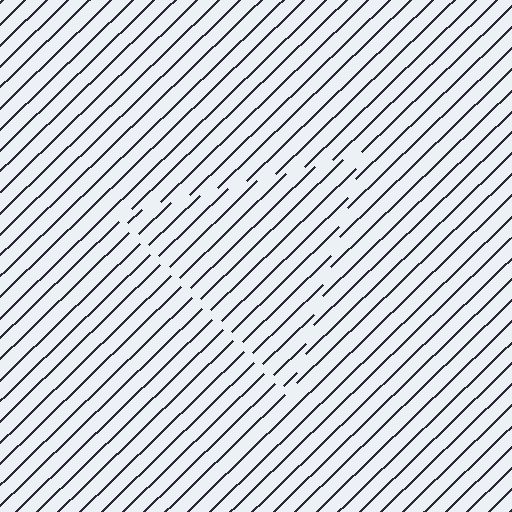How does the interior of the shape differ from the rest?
The interior of the shape contains the same grating, shifted by half a period — the contour is defined by the phase discontinuity where line-ends from the inner and outer gratings abut.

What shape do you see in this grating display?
An illusory triangle. The interior of the shape contains the same grating, shifted by half a period — the contour is defined by the phase discontinuity where line-ends from the inner and outer gratings abut.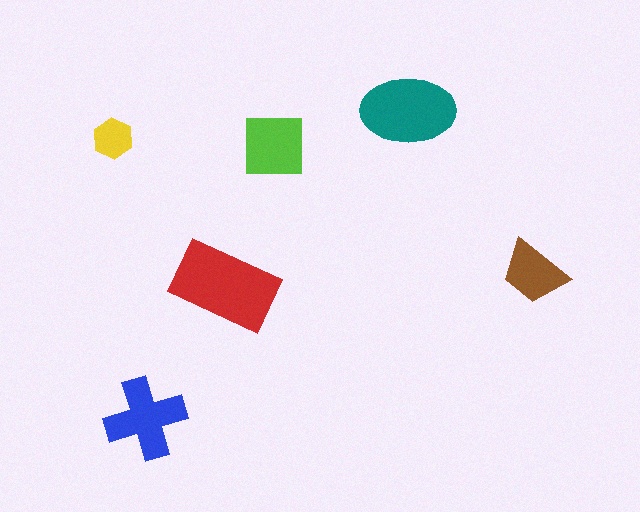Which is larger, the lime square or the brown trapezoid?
The lime square.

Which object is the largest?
The red rectangle.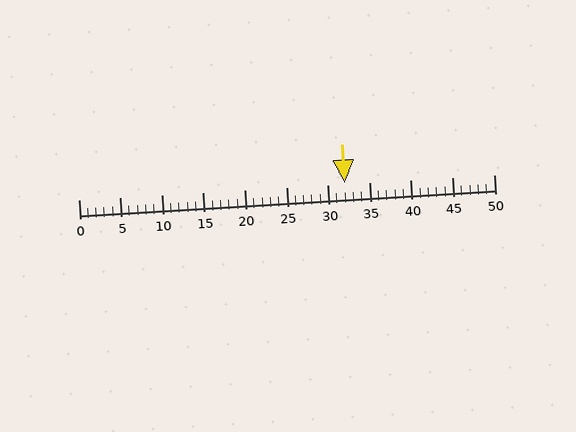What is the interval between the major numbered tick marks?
The major tick marks are spaced 5 units apart.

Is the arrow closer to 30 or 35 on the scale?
The arrow is closer to 30.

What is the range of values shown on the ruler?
The ruler shows values from 0 to 50.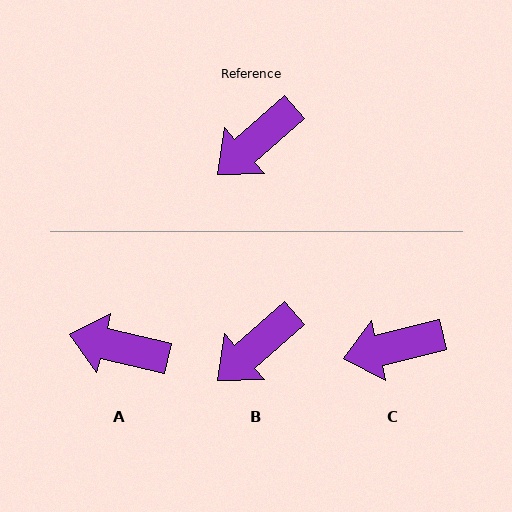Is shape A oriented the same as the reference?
No, it is off by about 55 degrees.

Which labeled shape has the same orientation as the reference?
B.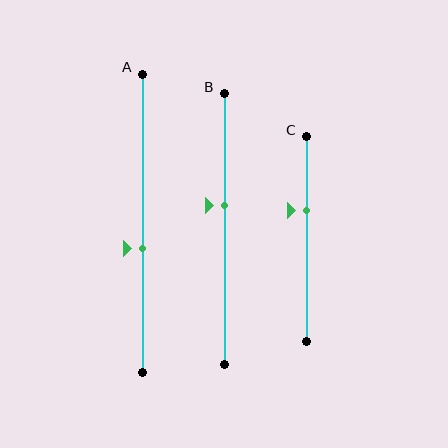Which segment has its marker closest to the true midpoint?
Segment A has its marker closest to the true midpoint.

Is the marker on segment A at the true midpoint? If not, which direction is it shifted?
No, the marker on segment A is shifted downward by about 8% of the segment length.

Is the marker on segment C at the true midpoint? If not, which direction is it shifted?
No, the marker on segment C is shifted upward by about 14% of the segment length.